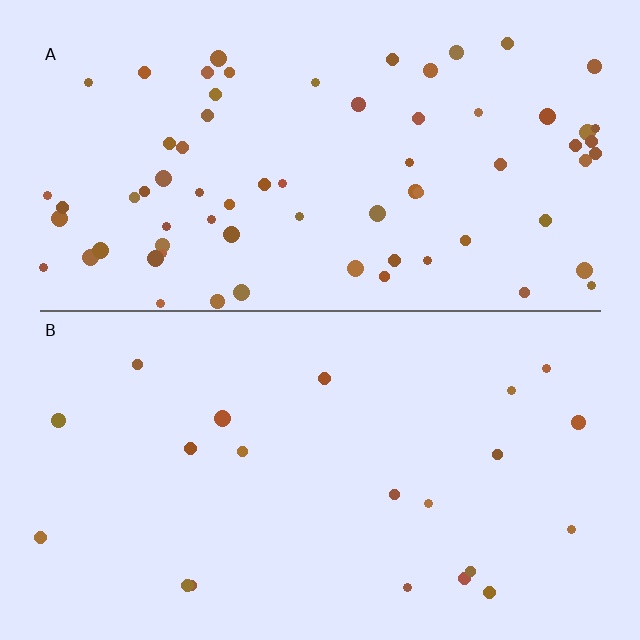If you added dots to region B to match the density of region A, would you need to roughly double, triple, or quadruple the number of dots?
Approximately triple.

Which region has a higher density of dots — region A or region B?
A (the top).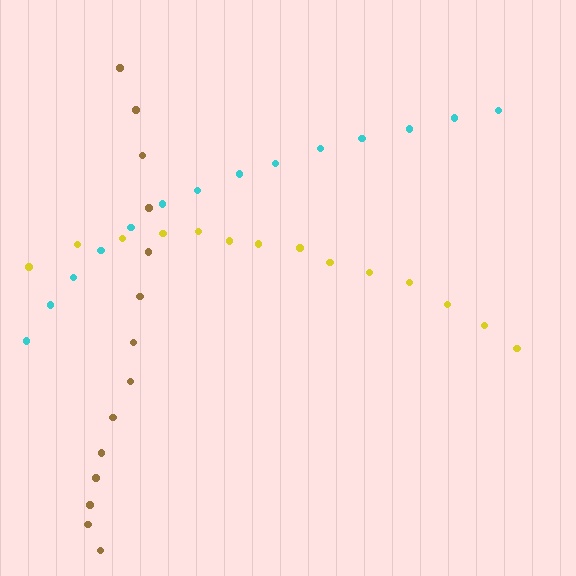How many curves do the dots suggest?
There are 3 distinct paths.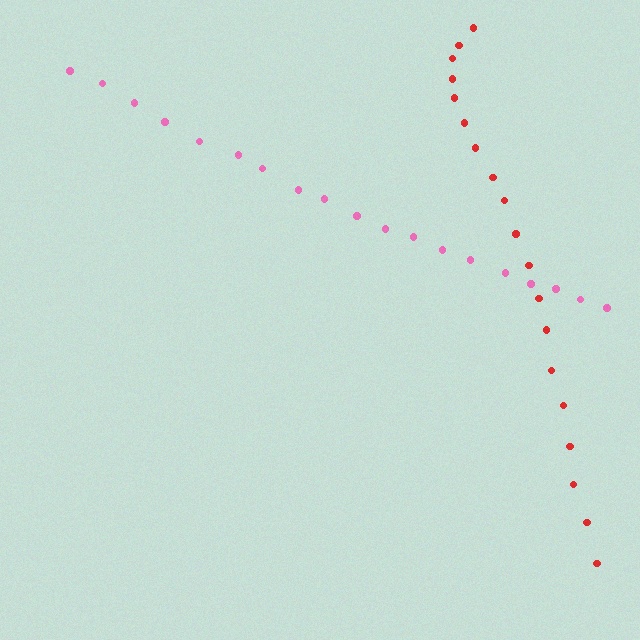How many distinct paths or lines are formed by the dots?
There are 2 distinct paths.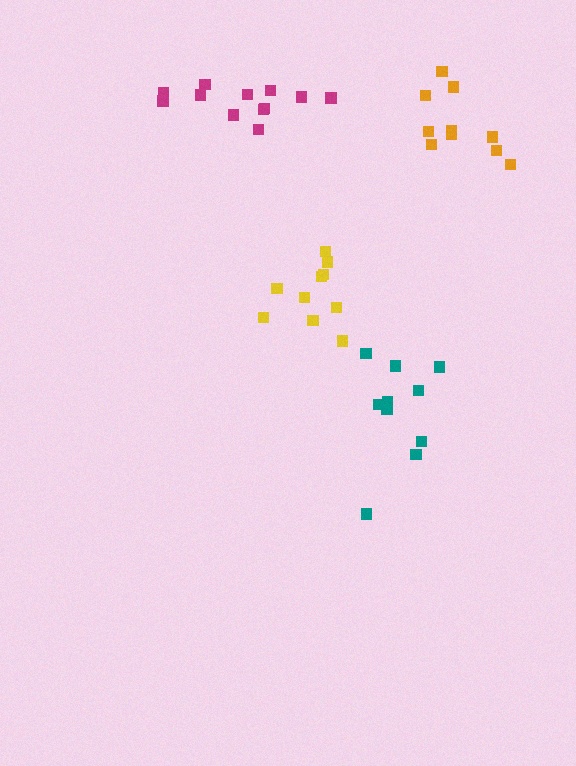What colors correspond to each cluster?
The clusters are colored: orange, yellow, magenta, teal.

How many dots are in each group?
Group 1: 10 dots, Group 2: 10 dots, Group 3: 12 dots, Group 4: 10 dots (42 total).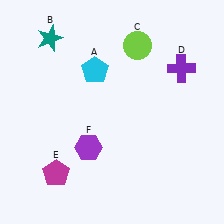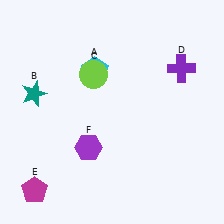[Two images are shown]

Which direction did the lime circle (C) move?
The lime circle (C) moved left.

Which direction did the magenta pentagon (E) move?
The magenta pentagon (E) moved left.